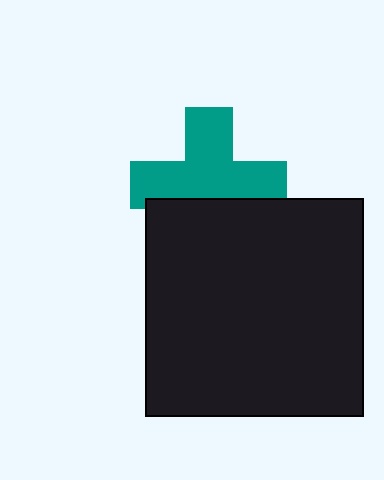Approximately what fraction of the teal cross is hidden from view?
Roughly 34% of the teal cross is hidden behind the black square.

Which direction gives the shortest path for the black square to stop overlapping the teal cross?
Moving down gives the shortest separation.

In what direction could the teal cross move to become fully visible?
The teal cross could move up. That would shift it out from behind the black square entirely.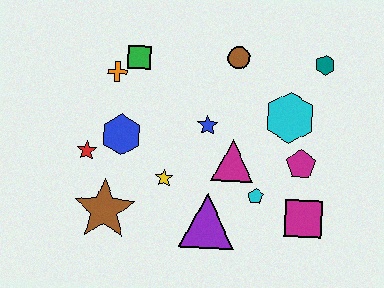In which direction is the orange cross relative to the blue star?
The orange cross is to the left of the blue star.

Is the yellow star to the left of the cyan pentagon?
Yes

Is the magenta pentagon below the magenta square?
No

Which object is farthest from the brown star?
The teal hexagon is farthest from the brown star.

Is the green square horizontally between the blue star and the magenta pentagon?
No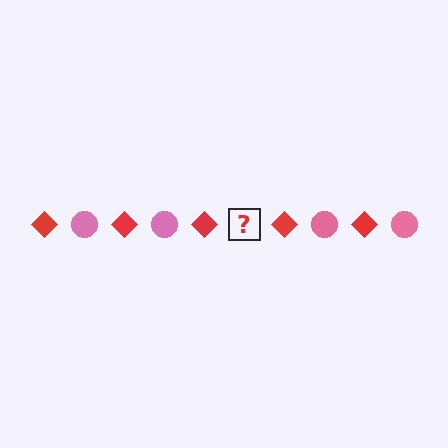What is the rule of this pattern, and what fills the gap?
The rule is that the pattern alternates between red diamond and pink circle. The gap should be filled with a pink circle.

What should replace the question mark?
The question mark should be replaced with a pink circle.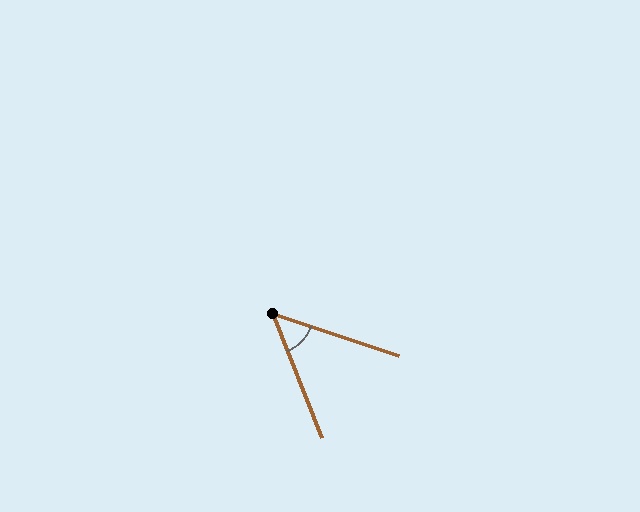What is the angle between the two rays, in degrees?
Approximately 50 degrees.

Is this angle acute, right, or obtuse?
It is acute.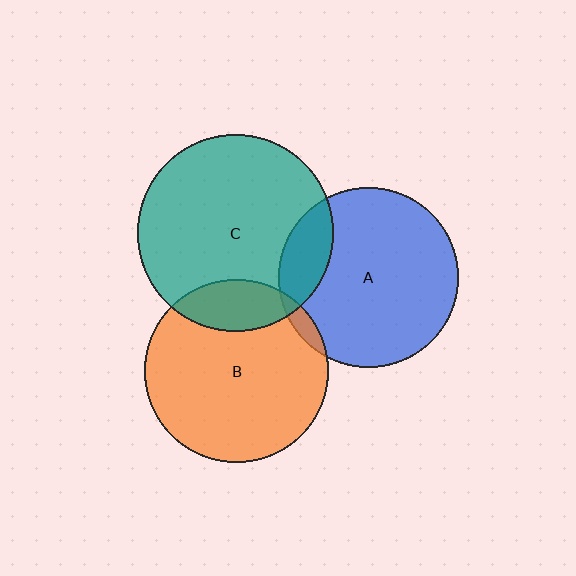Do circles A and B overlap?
Yes.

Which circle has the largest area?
Circle C (teal).